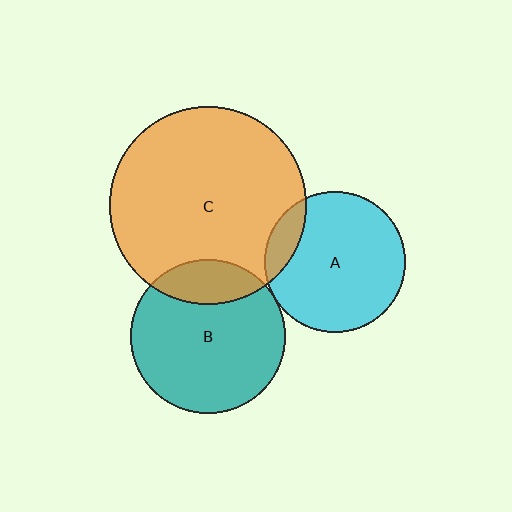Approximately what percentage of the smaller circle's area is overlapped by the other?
Approximately 20%.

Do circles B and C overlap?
Yes.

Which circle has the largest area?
Circle C (orange).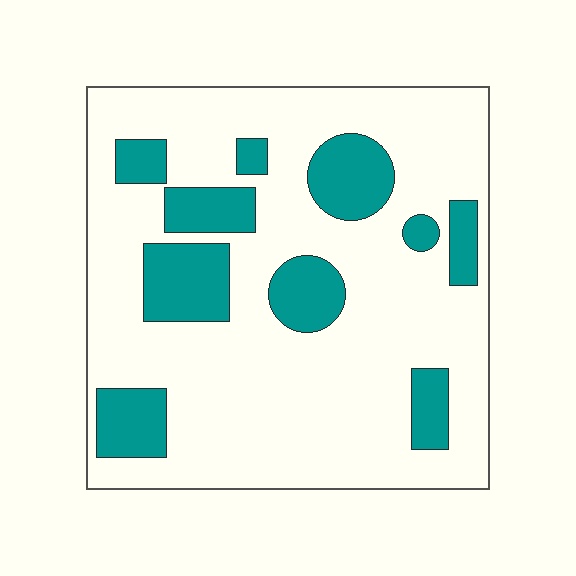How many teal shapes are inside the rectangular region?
10.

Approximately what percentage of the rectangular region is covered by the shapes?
Approximately 25%.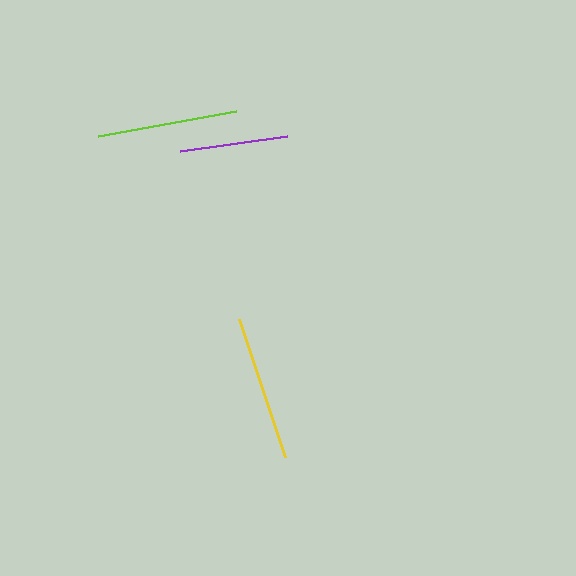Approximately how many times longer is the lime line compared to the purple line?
The lime line is approximately 1.3 times the length of the purple line.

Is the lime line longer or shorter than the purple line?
The lime line is longer than the purple line.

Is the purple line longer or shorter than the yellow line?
The yellow line is longer than the purple line.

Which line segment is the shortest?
The purple line is the shortest at approximately 107 pixels.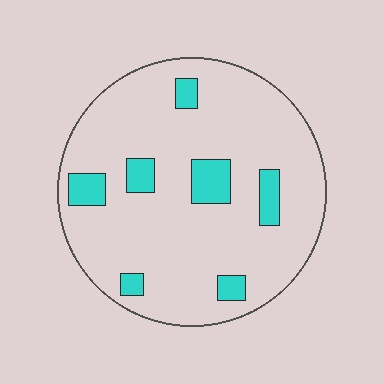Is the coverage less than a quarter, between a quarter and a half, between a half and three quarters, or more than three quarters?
Less than a quarter.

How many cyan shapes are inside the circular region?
7.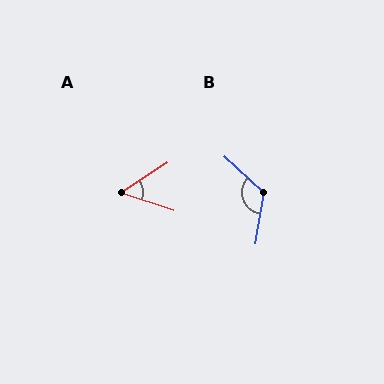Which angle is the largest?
B, at approximately 123 degrees.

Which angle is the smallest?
A, at approximately 52 degrees.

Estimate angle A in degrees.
Approximately 52 degrees.